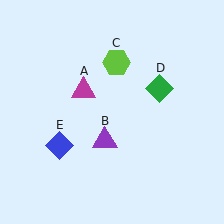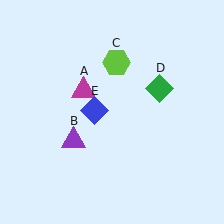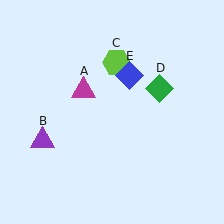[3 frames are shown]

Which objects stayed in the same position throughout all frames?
Magenta triangle (object A) and lime hexagon (object C) and green diamond (object D) remained stationary.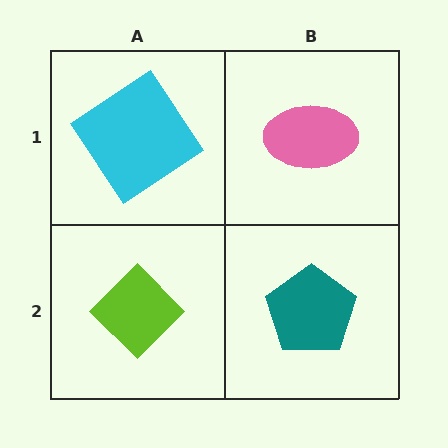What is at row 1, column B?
A pink ellipse.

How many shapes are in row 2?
2 shapes.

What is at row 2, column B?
A teal pentagon.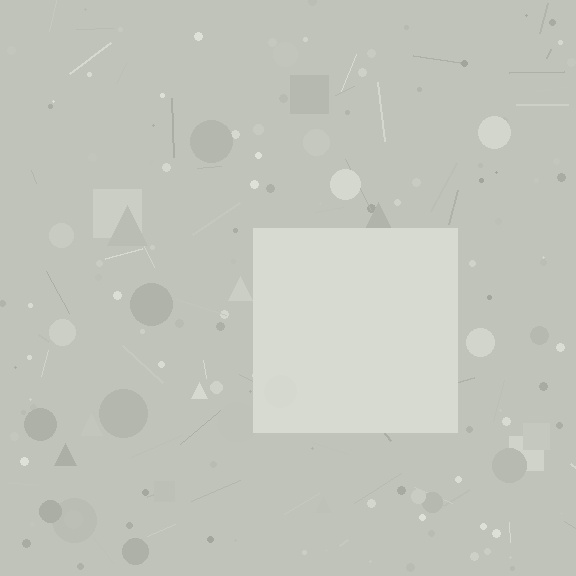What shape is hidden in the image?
A square is hidden in the image.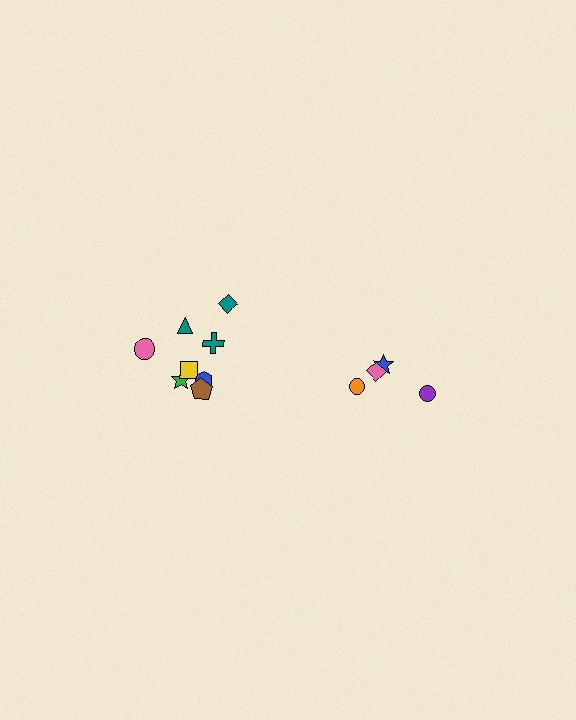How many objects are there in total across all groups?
There are 12 objects.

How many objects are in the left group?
There are 8 objects.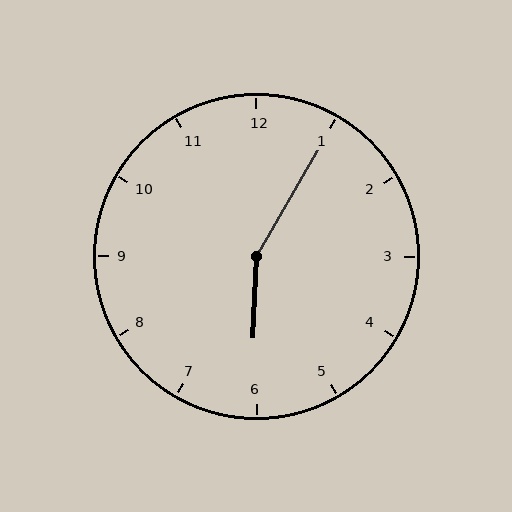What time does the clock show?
6:05.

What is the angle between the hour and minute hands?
Approximately 152 degrees.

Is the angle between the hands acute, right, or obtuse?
It is obtuse.